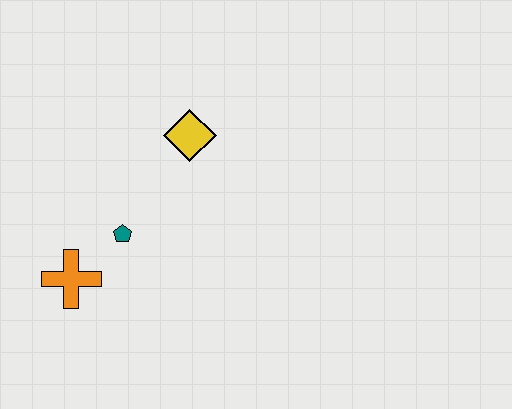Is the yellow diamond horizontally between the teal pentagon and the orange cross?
No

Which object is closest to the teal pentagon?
The orange cross is closest to the teal pentagon.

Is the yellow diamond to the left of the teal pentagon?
No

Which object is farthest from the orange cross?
The yellow diamond is farthest from the orange cross.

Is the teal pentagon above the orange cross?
Yes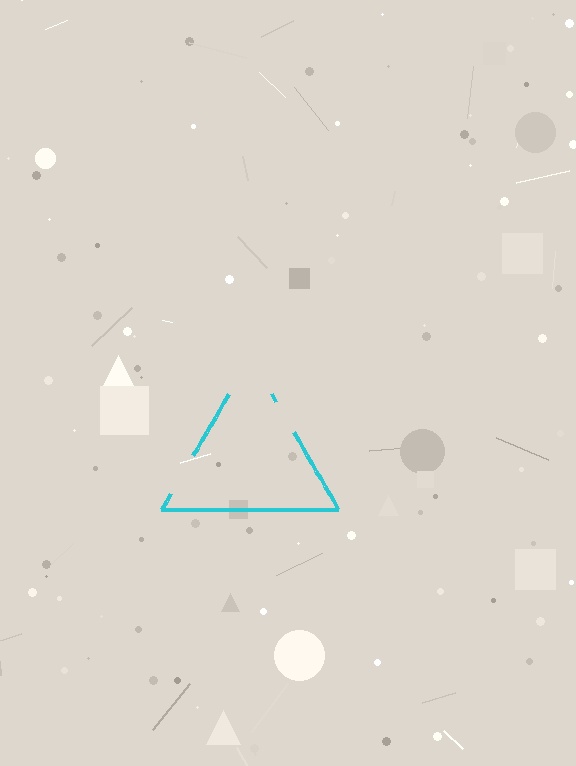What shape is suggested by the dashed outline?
The dashed outline suggests a triangle.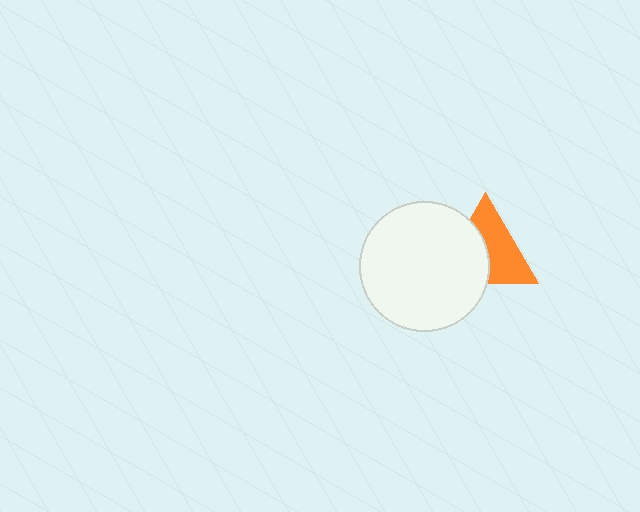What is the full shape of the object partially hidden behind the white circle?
The partially hidden object is an orange triangle.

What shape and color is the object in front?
The object in front is a white circle.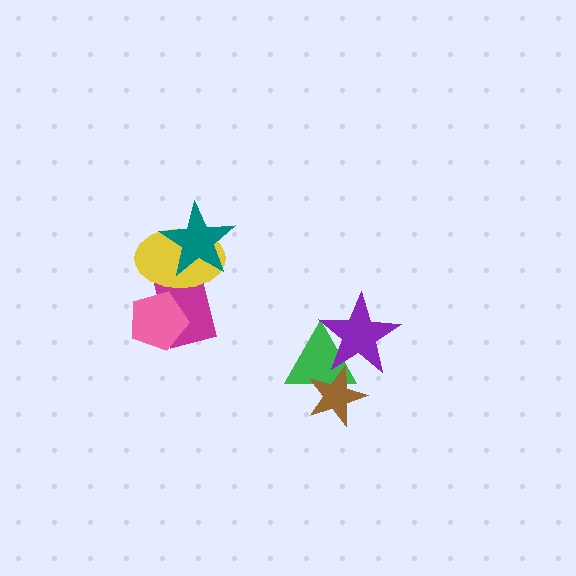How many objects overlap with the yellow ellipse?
3 objects overlap with the yellow ellipse.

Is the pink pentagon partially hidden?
Yes, it is partially covered by another shape.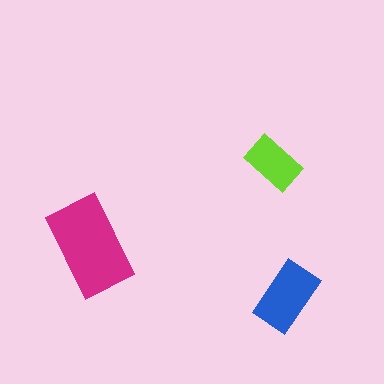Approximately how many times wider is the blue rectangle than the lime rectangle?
About 1.5 times wider.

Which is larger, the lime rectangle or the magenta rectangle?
The magenta one.